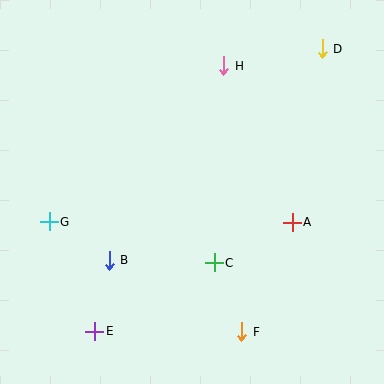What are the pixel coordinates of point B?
Point B is at (109, 260).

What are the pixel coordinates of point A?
Point A is at (292, 222).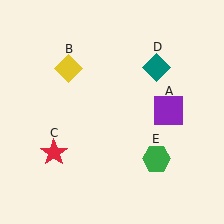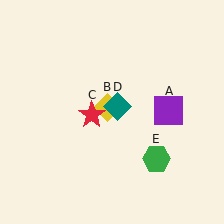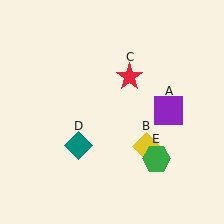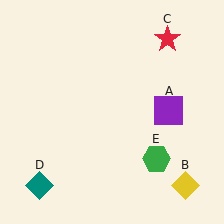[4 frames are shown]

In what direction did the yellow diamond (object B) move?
The yellow diamond (object B) moved down and to the right.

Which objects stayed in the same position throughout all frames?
Purple square (object A) and green hexagon (object E) remained stationary.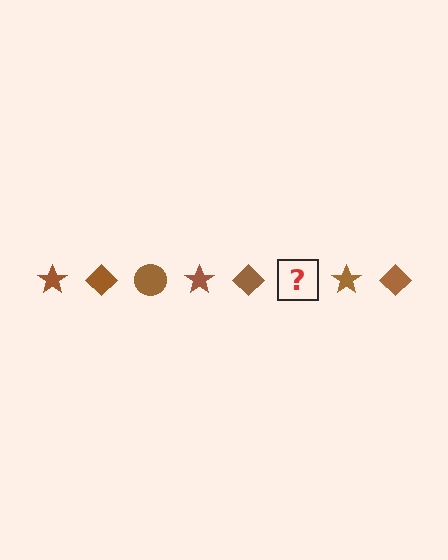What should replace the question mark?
The question mark should be replaced with a brown circle.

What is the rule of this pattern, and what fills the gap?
The rule is that the pattern cycles through star, diamond, circle shapes in brown. The gap should be filled with a brown circle.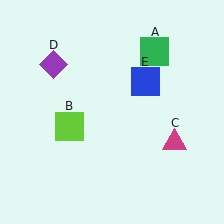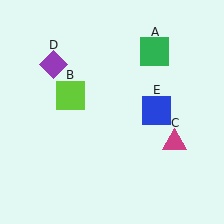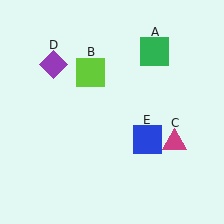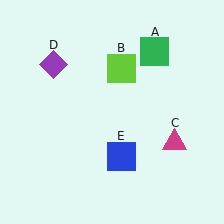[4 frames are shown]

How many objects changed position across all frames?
2 objects changed position: lime square (object B), blue square (object E).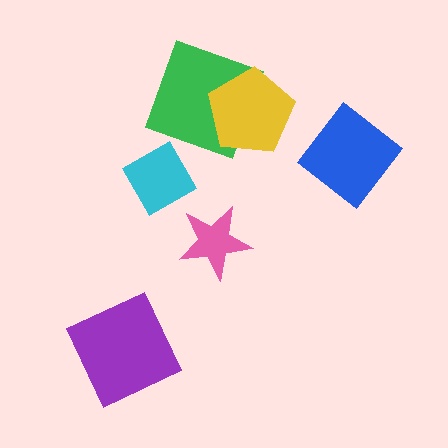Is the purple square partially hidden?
No, no other shape covers it.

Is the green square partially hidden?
Yes, it is partially covered by another shape.